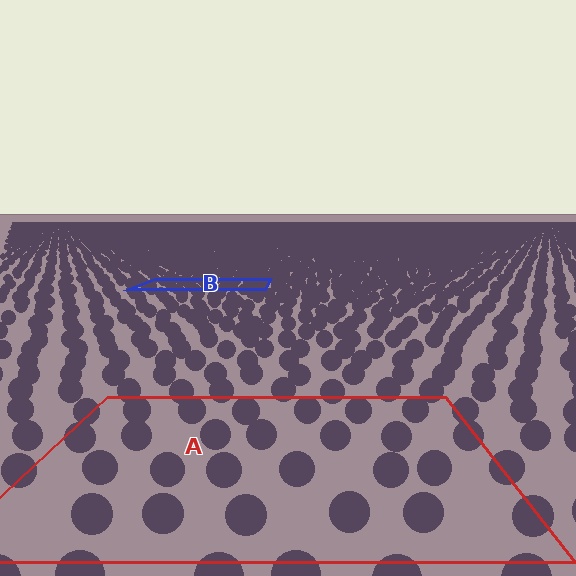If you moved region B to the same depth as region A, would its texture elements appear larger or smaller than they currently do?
They would appear larger. At a closer depth, the same texture elements are projected at a bigger on-screen size.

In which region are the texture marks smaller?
The texture marks are smaller in region B, because it is farther away.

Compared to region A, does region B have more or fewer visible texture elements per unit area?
Region B has more texture elements per unit area — they are packed more densely because it is farther away.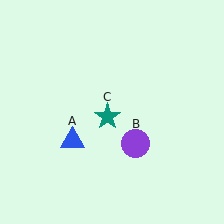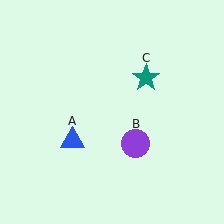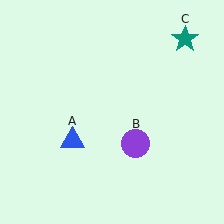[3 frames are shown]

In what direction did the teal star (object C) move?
The teal star (object C) moved up and to the right.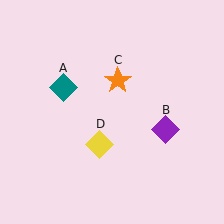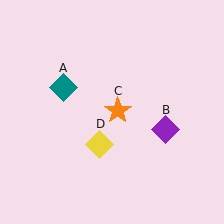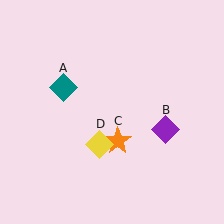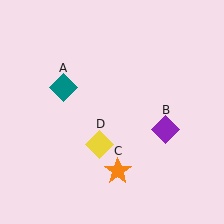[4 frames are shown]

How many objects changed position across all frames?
1 object changed position: orange star (object C).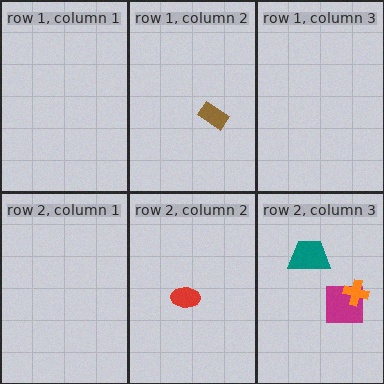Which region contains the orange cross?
The row 2, column 3 region.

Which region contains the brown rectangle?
The row 1, column 2 region.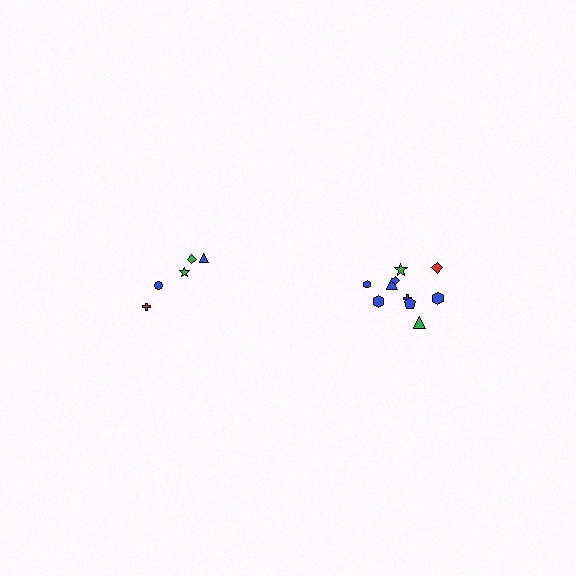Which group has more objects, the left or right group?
The right group.